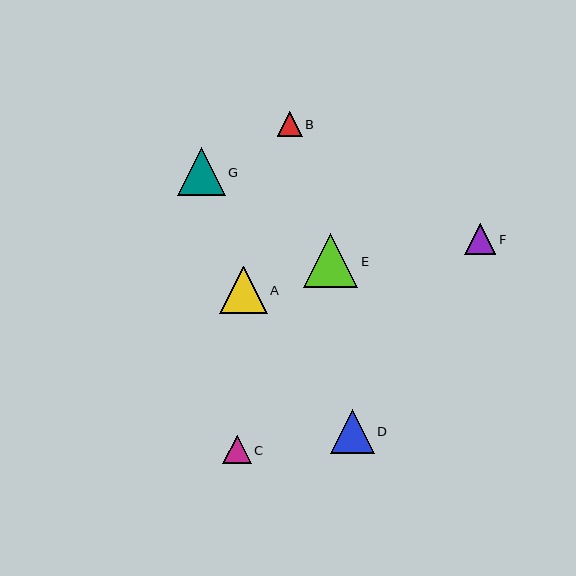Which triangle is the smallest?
Triangle B is the smallest with a size of approximately 25 pixels.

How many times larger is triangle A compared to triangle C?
Triangle A is approximately 1.7 times the size of triangle C.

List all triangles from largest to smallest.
From largest to smallest: E, G, A, D, F, C, B.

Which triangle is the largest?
Triangle E is the largest with a size of approximately 54 pixels.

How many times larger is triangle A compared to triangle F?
Triangle A is approximately 1.5 times the size of triangle F.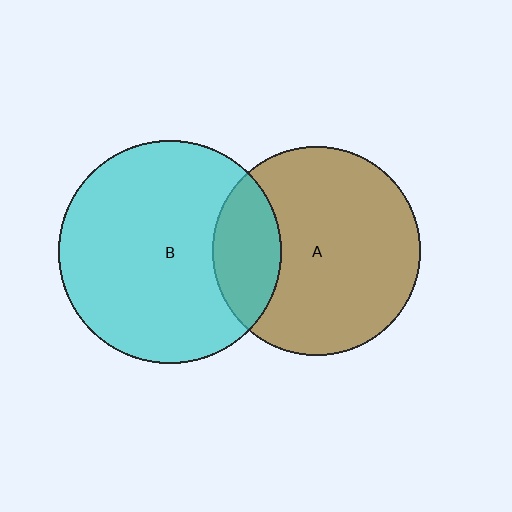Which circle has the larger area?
Circle B (cyan).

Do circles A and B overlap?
Yes.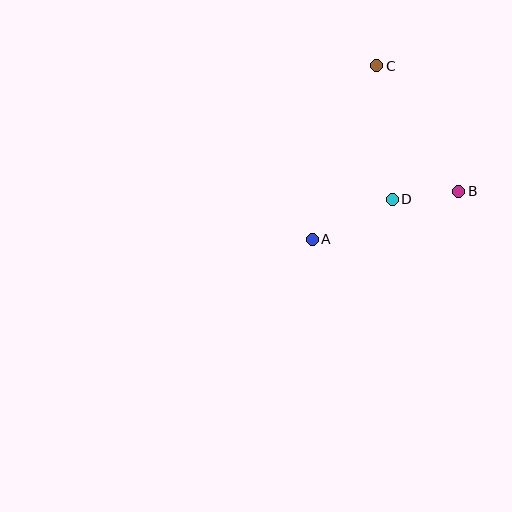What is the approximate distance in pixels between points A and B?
The distance between A and B is approximately 154 pixels.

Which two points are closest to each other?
Points B and D are closest to each other.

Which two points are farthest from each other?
Points A and C are farthest from each other.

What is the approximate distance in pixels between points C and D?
The distance between C and D is approximately 134 pixels.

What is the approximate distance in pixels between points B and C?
The distance between B and C is approximately 150 pixels.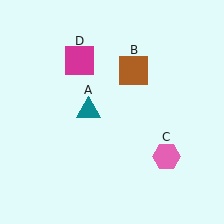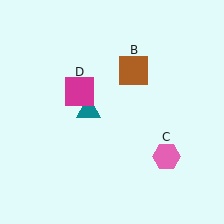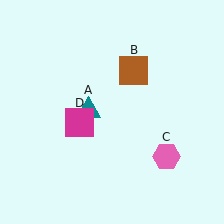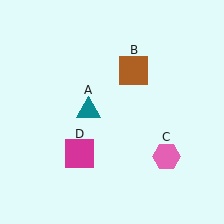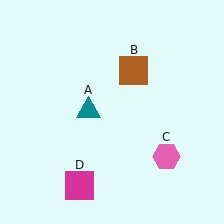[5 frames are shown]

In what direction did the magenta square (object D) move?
The magenta square (object D) moved down.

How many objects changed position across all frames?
1 object changed position: magenta square (object D).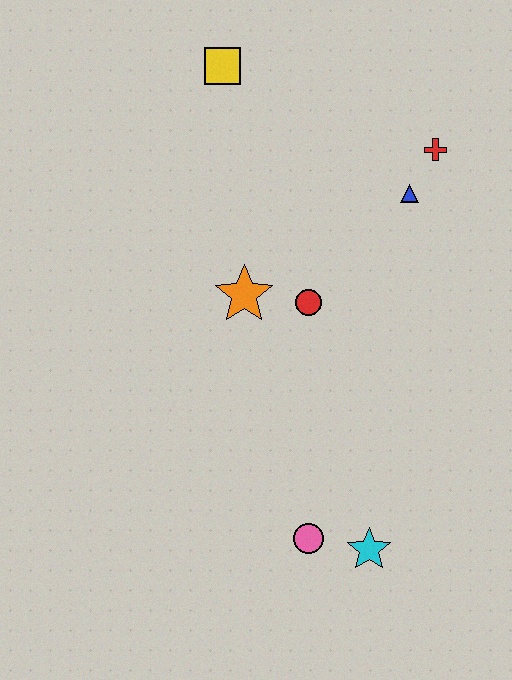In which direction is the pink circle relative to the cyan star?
The pink circle is to the left of the cyan star.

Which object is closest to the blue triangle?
The red cross is closest to the blue triangle.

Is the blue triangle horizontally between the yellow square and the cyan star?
No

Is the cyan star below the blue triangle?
Yes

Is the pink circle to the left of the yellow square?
No